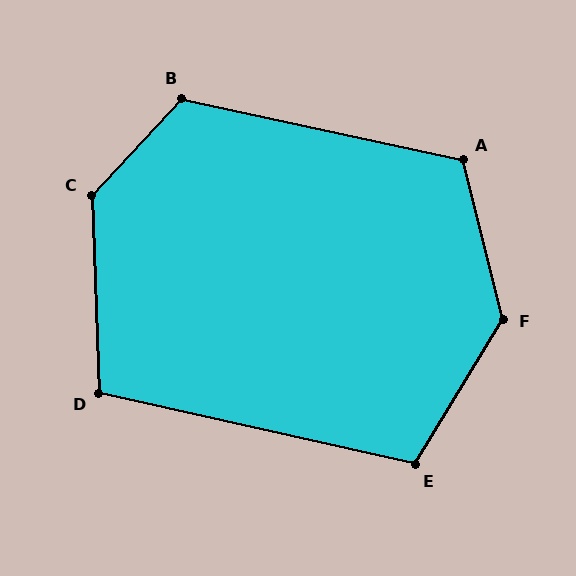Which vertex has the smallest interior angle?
D, at approximately 104 degrees.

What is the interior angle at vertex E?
Approximately 109 degrees (obtuse).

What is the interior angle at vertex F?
Approximately 135 degrees (obtuse).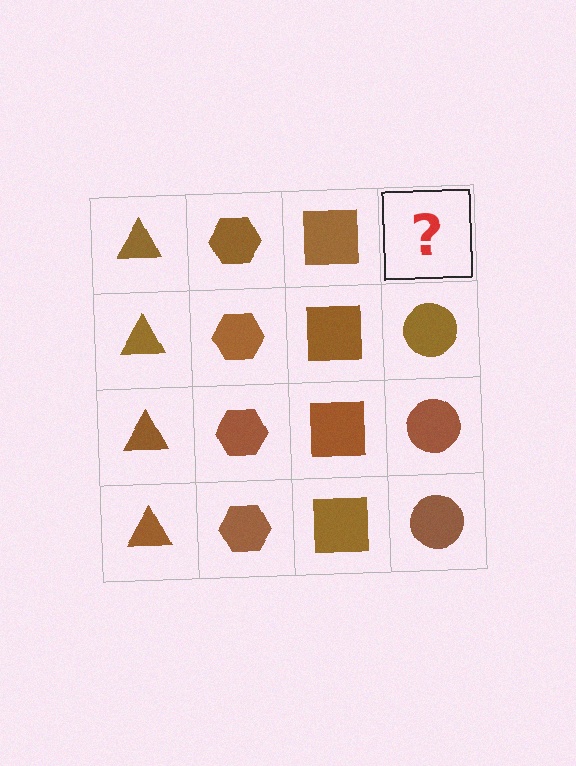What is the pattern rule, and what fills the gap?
The rule is that each column has a consistent shape. The gap should be filled with a brown circle.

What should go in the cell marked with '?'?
The missing cell should contain a brown circle.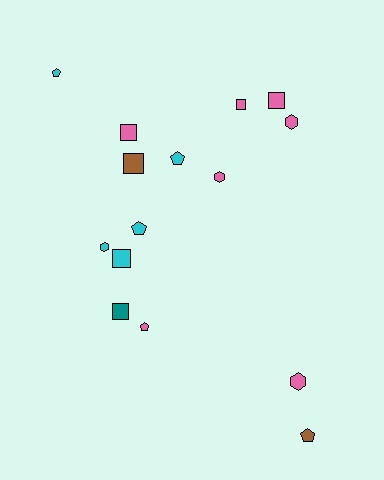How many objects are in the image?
There are 15 objects.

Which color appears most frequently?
Pink, with 7 objects.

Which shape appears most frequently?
Square, with 6 objects.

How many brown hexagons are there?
There are no brown hexagons.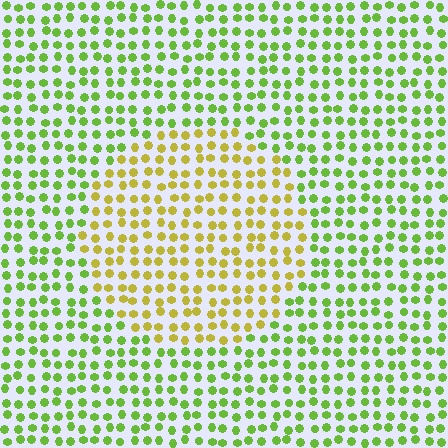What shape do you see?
I see a circle.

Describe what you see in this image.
The image is filled with small lime elements in a uniform arrangement. A circle-shaped region is visible where the elements are tinted to a slightly different hue, forming a subtle color boundary.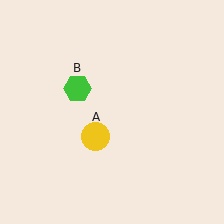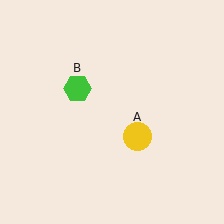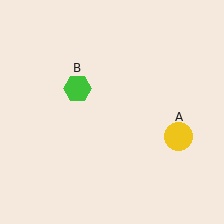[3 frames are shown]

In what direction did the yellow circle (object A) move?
The yellow circle (object A) moved right.